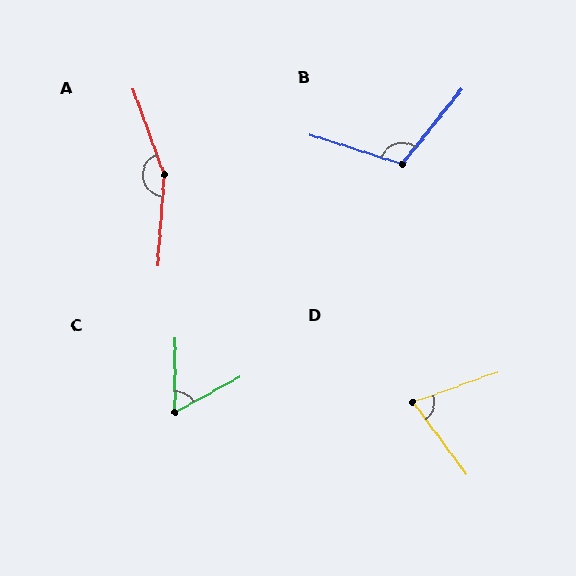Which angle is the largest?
A, at approximately 156 degrees.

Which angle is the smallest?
C, at approximately 61 degrees.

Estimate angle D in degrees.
Approximately 73 degrees.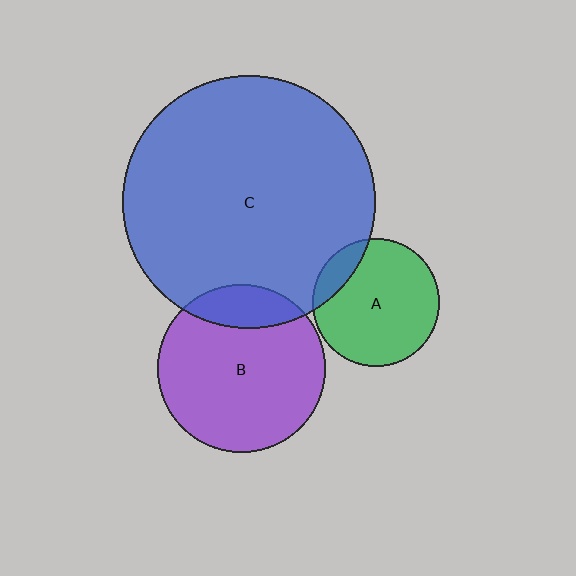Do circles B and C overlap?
Yes.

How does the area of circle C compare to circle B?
Approximately 2.3 times.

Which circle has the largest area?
Circle C (blue).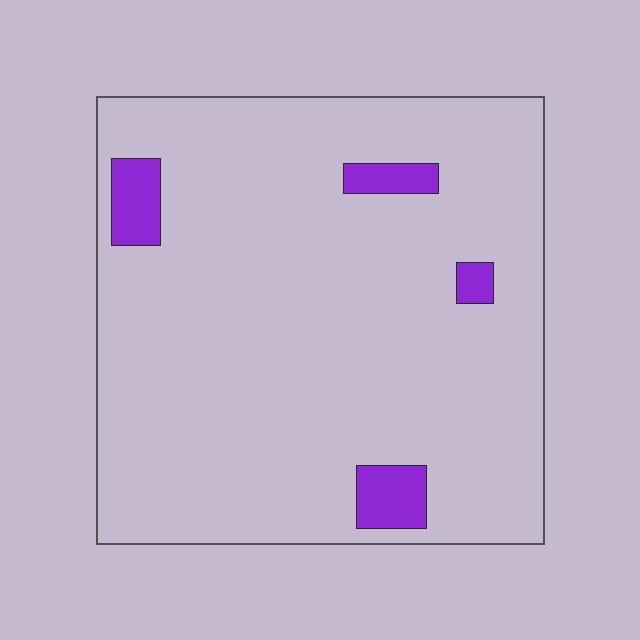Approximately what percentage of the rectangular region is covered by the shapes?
Approximately 5%.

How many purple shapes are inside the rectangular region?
4.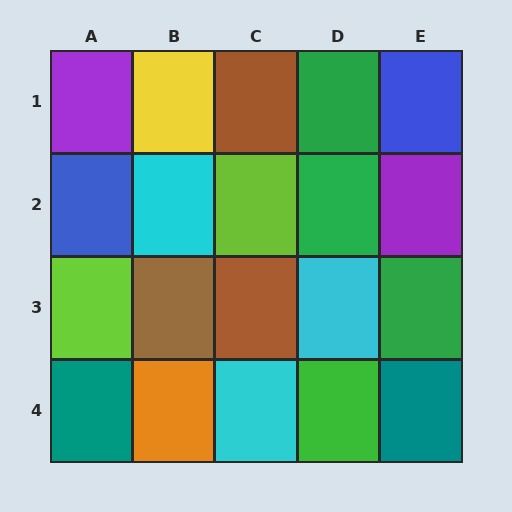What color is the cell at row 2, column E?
Purple.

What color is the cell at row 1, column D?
Green.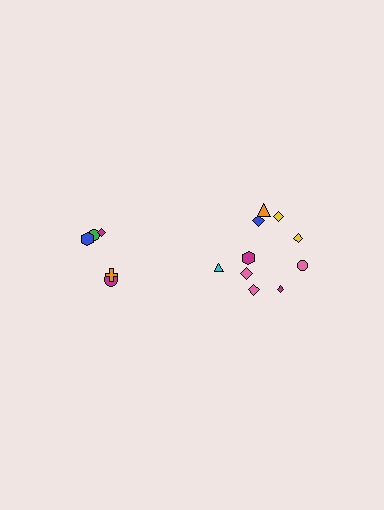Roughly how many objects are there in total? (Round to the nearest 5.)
Roughly 15 objects in total.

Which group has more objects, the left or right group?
The right group.